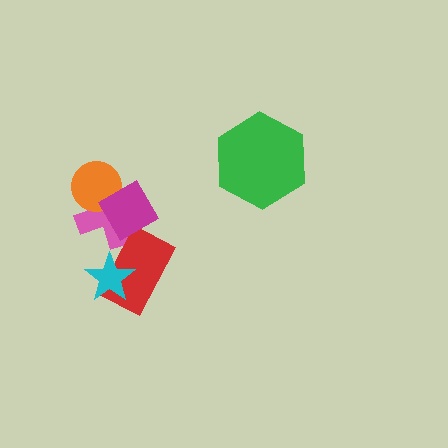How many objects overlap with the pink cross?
3 objects overlap with the pink cross.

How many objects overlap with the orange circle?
2 objects overlap with the orange circle.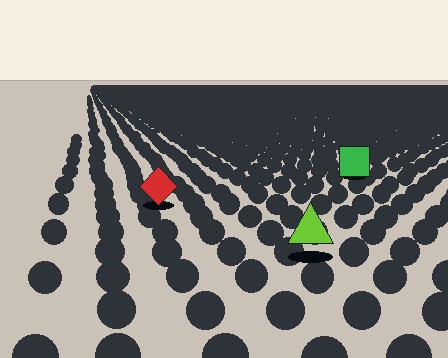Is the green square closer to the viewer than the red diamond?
No. The red diamond is closer — you can tell from the texture gradient: the ground texture is coarser near it.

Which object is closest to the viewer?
The lime triangle is closest. The texture marks near it are larger and more spread out.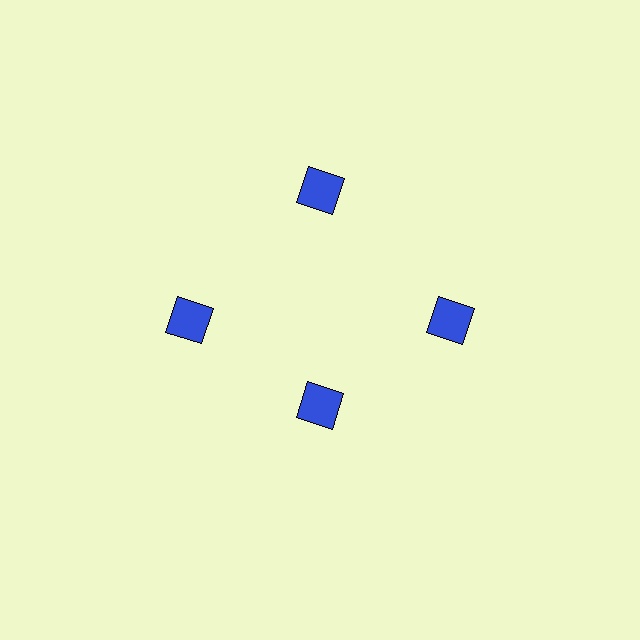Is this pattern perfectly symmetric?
No. The 4 blue squares are arranged in a ring, but one element near the 6 o'clock position is pulled inward toward the center, breaking the 4-fold rotational symmetry.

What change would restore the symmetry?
The symmetry would be restored by moving it outward, back onto the ring so that all 4 squares sit at equal angles and equal distance from the center.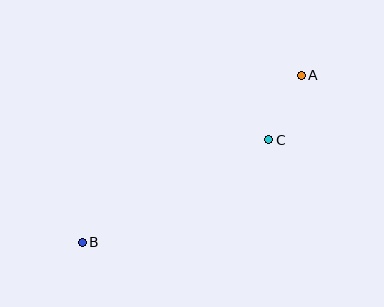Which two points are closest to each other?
Points A and C are closest to each other.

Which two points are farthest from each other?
Points A and B are farthest from each other.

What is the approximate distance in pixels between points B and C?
The distance between B and C is approximately 213 pixels.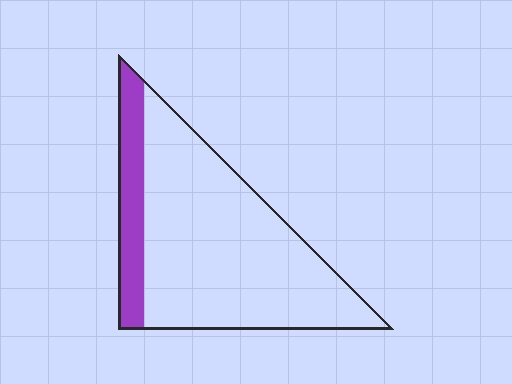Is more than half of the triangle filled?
No.